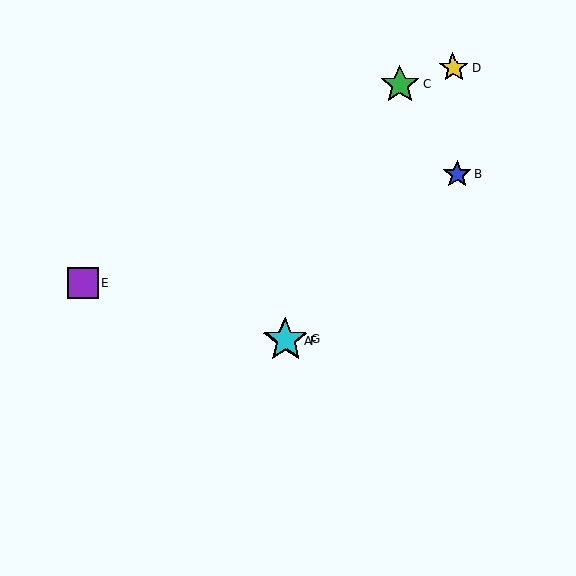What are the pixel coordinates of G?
Object G is at (286, 340).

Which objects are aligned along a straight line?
Objects A, C, F, G are aligned along a straight line.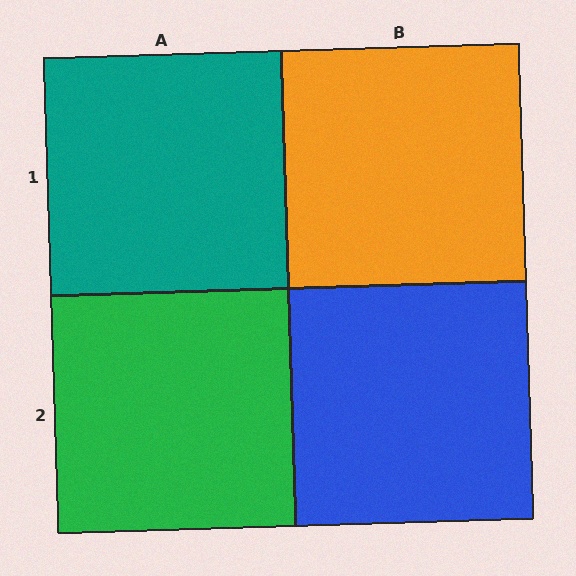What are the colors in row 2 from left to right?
Green, blue.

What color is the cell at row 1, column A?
Teal.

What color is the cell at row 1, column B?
Orange.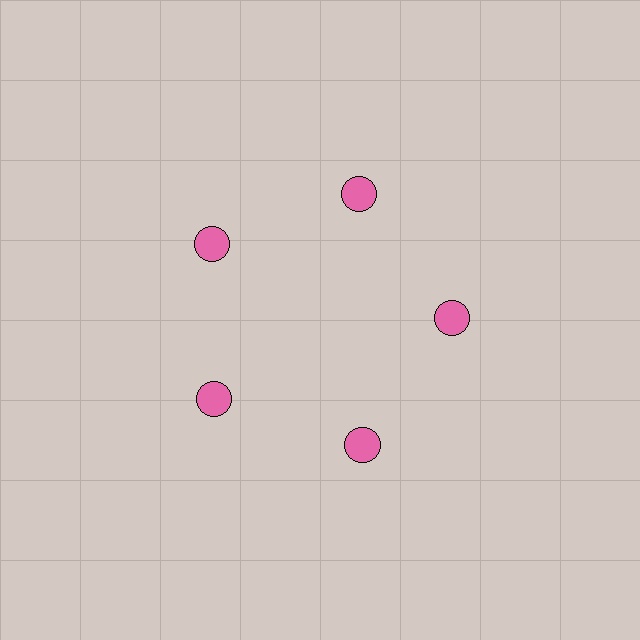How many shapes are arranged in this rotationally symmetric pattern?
There are 5 shapes, arranged in 5 groups of 1.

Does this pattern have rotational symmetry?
Yes, this pattern has 5-fold rotational symmetry. It looks the same after rotating 72 degrees around the center.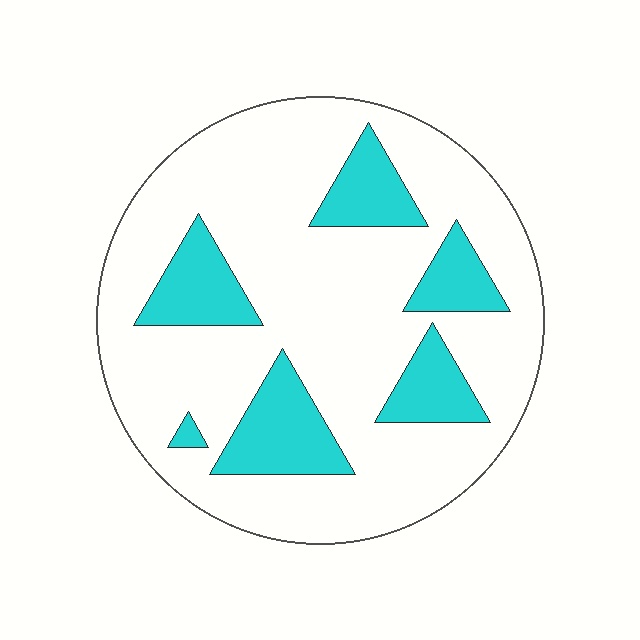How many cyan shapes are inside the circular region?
6.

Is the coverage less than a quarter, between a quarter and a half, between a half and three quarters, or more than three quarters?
Less than a quarter.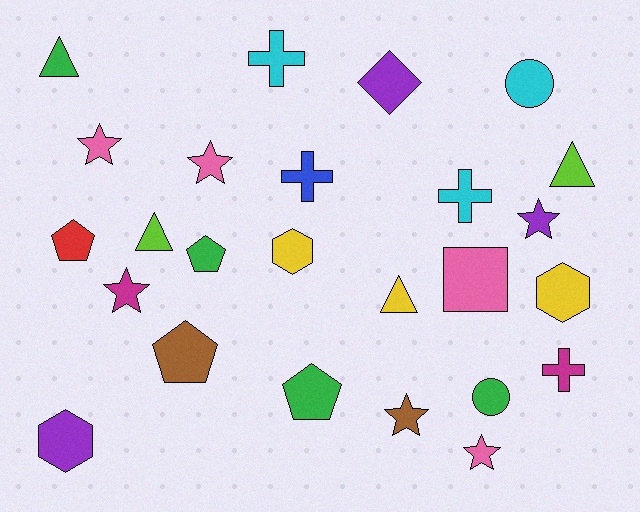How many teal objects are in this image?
There are no teal objects.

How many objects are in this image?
There are 25 objects.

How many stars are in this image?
There are 6 stars.